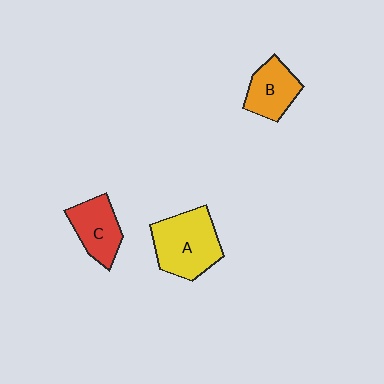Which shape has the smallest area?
Shape B (orange).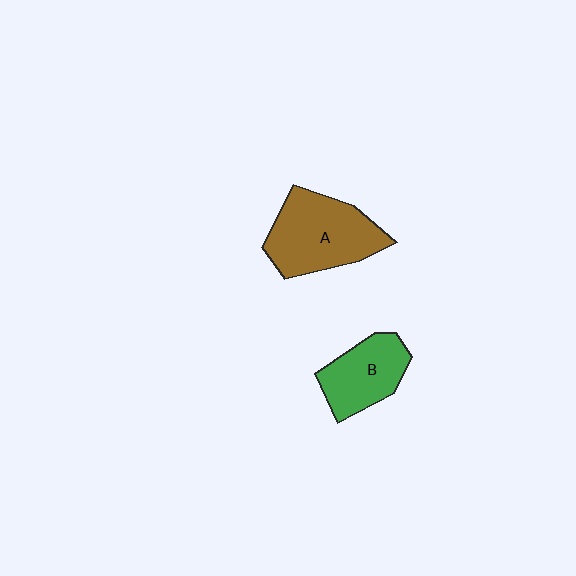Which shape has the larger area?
Shape A (brown).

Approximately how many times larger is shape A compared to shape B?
Approximately 1.4 times.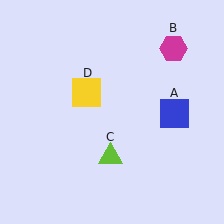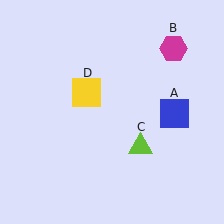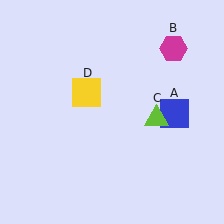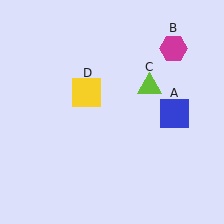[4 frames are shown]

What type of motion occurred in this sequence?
The lime triangle (object C) rotated counterclockwise around the center of the scene.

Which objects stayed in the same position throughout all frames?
Blue square (object A) and magenta hexagon (object B) and yellow square (object D) remained stationary.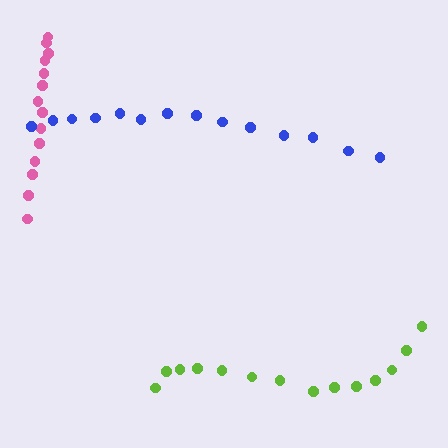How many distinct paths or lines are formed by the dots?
There are 3 distinct paths.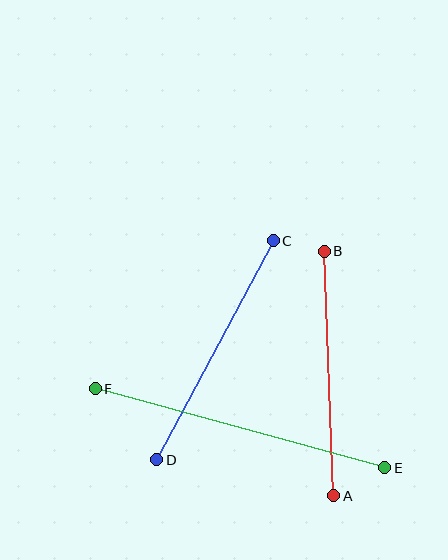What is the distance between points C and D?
The distance is approximately 248 pixels.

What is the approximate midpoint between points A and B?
The midpoint is at approximately (329, 373) pixels.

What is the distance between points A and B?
The distance is approximately 245 pixels.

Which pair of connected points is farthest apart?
Points E and F are farthest apart.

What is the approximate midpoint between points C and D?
The midpoint is at approximately (215, 350) pixels.